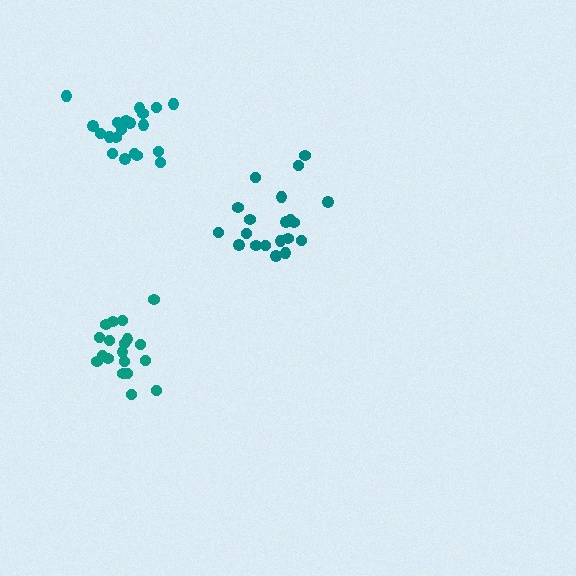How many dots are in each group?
Group 1: 20 dots, Group 2: 20 dots, Group 3: 19 dots (59 total).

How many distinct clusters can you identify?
There are 3 distinct clusters.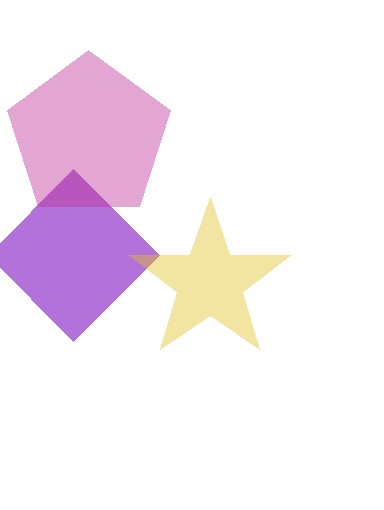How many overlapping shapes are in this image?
There are 3 overlapping shapes in the image.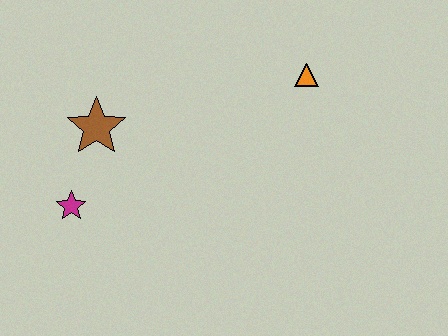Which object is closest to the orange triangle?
The brown star is closest to the orange triangle.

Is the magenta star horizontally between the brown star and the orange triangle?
No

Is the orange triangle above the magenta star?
Yes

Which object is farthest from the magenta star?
The orange triangle is farthest from the magenta star.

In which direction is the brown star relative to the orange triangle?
The brown star is to the left of the orange triangle.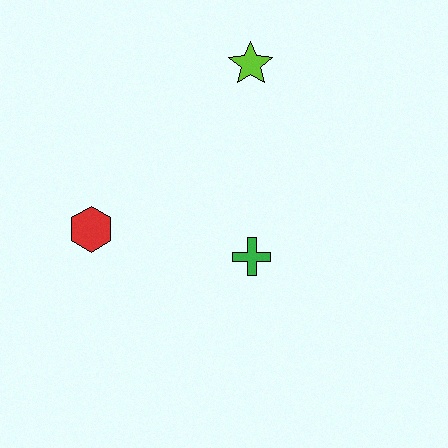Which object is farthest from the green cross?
The lime star is farthest from the green cross.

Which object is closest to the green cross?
The red hexagon is closest to the green cross.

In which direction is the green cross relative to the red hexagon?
The green cross is to the right of the red hexagon.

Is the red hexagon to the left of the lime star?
Yes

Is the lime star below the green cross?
No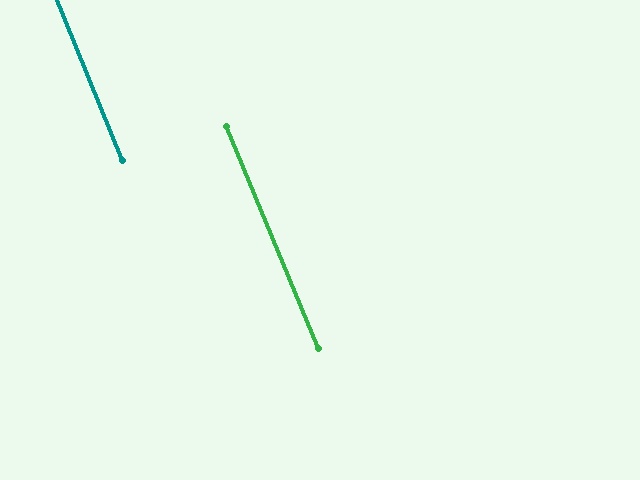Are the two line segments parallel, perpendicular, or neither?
Parallel — their directions differ by only 0.5°.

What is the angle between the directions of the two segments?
Approximately 0 degrees.